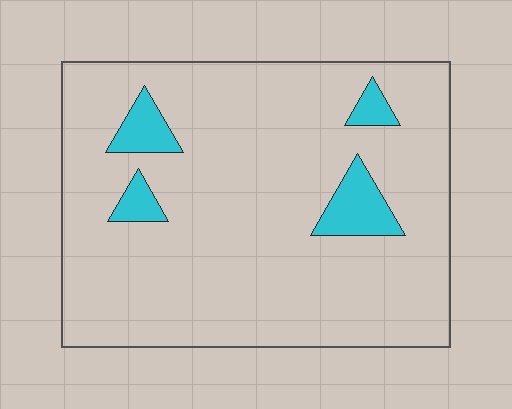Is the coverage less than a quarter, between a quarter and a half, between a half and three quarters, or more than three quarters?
Less than a quarter.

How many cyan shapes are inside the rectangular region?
4.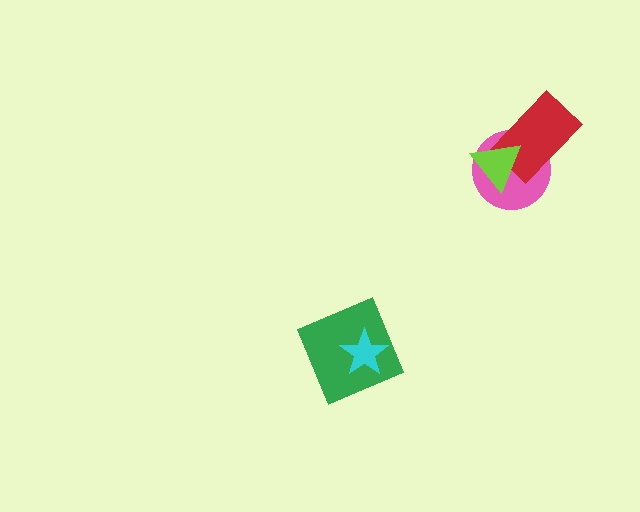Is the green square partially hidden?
Yes, it is partially covered by another shape.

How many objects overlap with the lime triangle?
2 objects overlap with the lime triangle.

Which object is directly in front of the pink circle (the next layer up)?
The red rectangle is directly in front of the pink circle.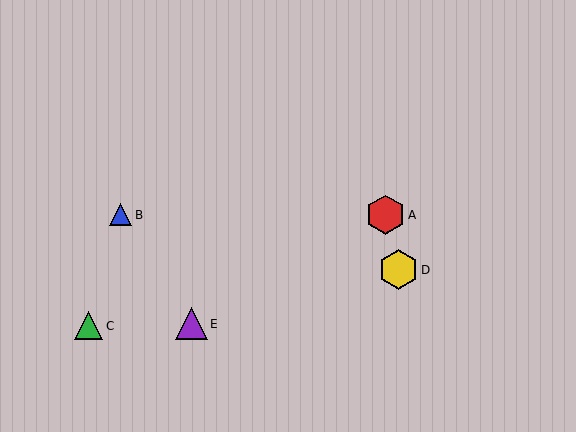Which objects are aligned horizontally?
Objects A, B are aligned horizontally.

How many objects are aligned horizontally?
2 objects (A, B) are aligned horizontally.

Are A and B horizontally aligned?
Yes, both are at y≈215.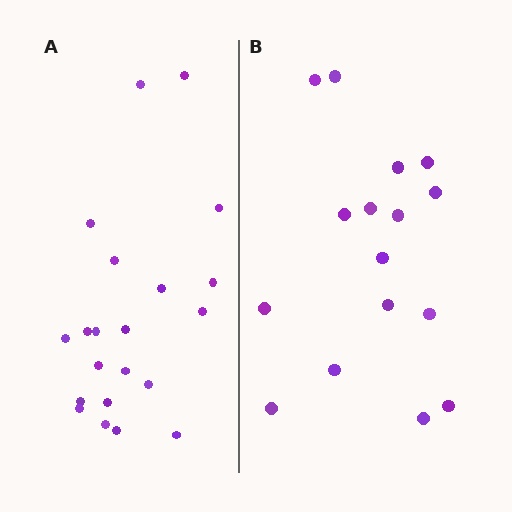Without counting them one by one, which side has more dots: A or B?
Region A (the left region) has more dots.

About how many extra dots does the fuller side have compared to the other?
Region A has about 5 more dots than region B.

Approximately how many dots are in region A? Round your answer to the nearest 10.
About 20 dots. (The exact count is 21, which rounds to 20.)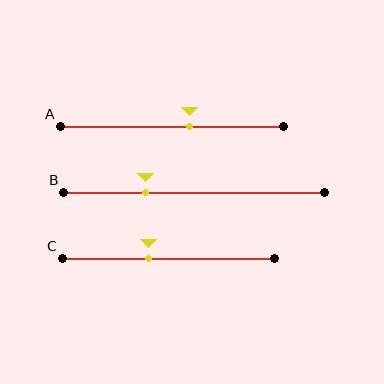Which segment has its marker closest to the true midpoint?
Segment A has its marker closest to the true midpoint.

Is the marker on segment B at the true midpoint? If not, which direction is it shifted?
No, the marker on segment B is shifted to the left by about 19% of the segment length.